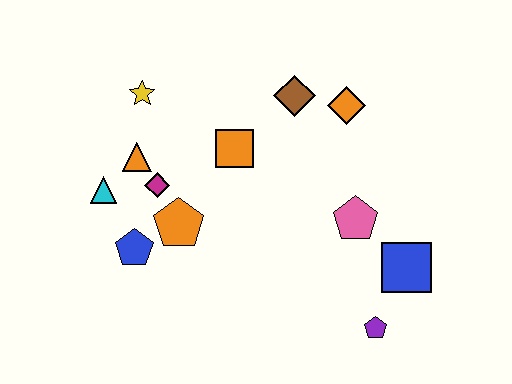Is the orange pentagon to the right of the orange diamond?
No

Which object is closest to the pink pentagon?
The blue square is closest to the pink pentagon.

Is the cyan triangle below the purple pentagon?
No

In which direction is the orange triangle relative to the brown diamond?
The orange triangle is to the left of the brown diamond.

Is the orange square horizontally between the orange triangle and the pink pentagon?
Yes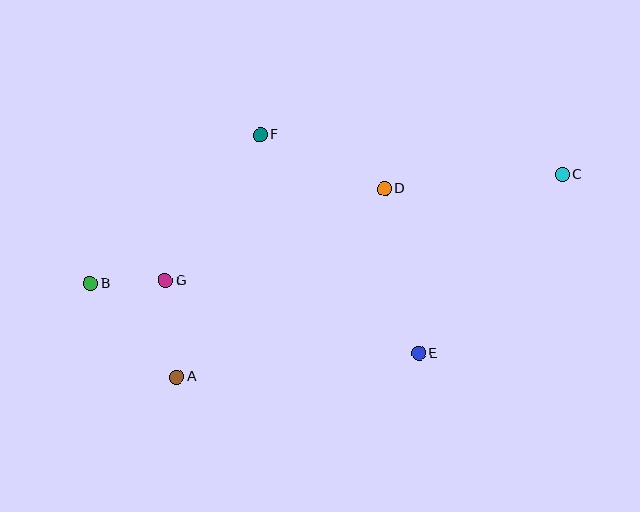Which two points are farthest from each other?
Points B and C are farthest from each other.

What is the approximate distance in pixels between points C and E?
The distance between C and E is approximately 230 pixels.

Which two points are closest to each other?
Points B and G are closest to each other.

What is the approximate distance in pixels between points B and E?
The distance between B and E is approximately 336 pixels.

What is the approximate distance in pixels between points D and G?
The distance between D and G is approximately 238 pixels.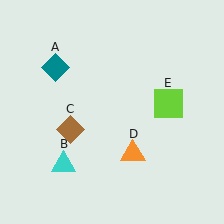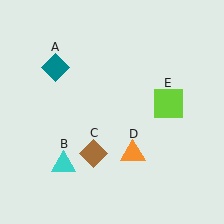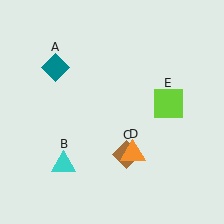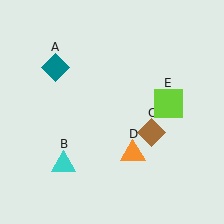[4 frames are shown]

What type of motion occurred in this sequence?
The brown diamond (object C) rotated counterclockwise around the center of the scene.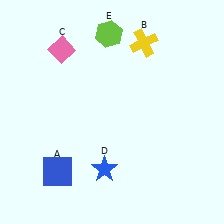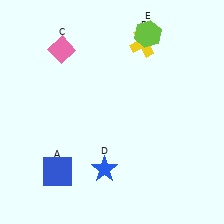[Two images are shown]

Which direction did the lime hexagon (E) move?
The lime hexagon (E) moved right.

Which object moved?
The lime hexagon (E) moved right.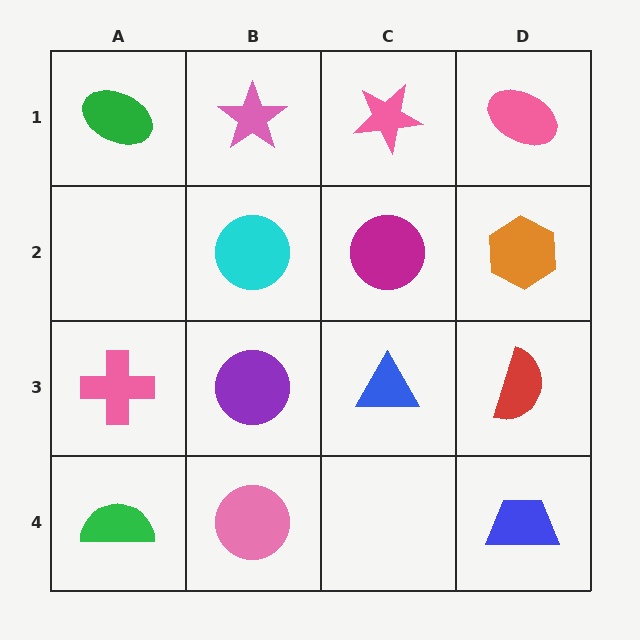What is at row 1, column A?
A green ellipse.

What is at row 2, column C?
A magenta circle.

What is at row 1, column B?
A pink star.